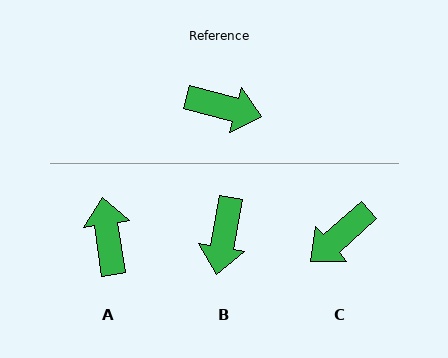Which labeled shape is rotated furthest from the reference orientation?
C, about 124 degrees away.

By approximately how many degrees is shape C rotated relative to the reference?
Approximately 124 degrees clockwise.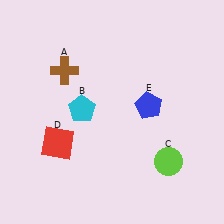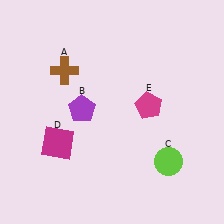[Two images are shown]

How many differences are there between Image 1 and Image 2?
There are 3 differences between the two images.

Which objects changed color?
B changed from cyan to purple. D changed from red to magenta. E changed from blue to magenta.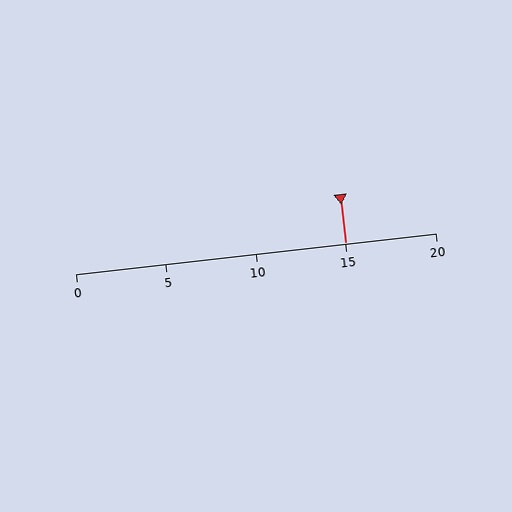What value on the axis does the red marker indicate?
The marker indicates approximately 15.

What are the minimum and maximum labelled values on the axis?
The axis runs from 0 to 20.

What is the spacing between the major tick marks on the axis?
The major ticks are spaced 5 apart.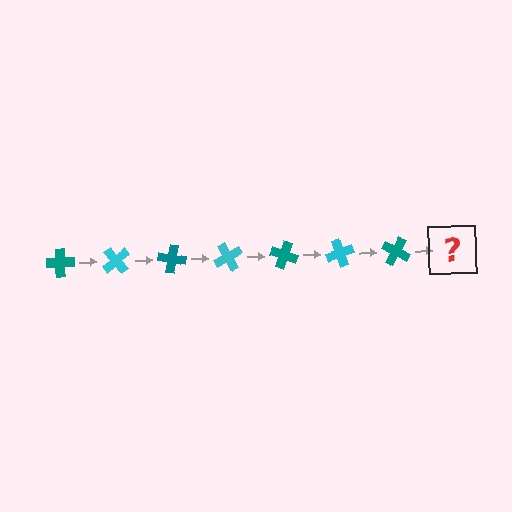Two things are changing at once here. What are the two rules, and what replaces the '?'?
The two rules are that it rotates 50 degrees each step and the color cycles through teal and cyan. The '?' should be a cyan cross, rotated 350 degrees from the start.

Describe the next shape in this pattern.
It should be a cyan cross, rotated 350 degrees from the start.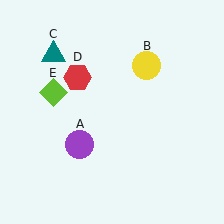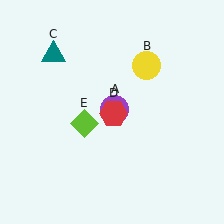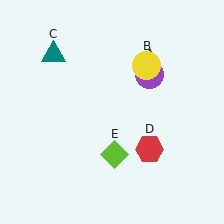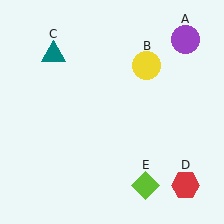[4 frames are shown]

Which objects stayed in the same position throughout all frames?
Yellow circle (object B) and teal triangle (object C) remained stationary.